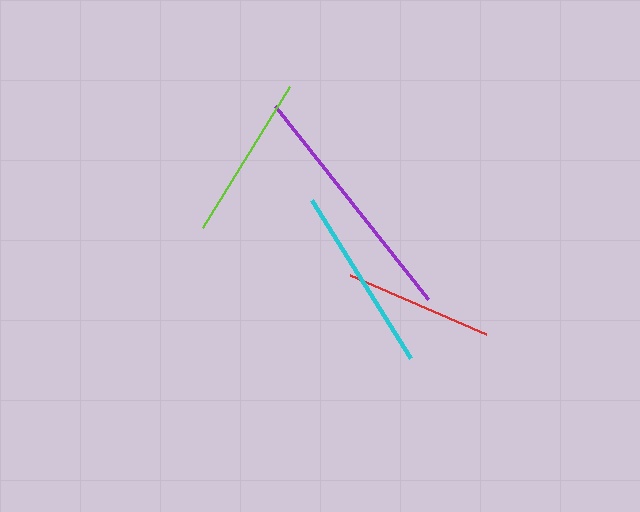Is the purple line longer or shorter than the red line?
The purple line is longer than the red line.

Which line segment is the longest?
The purple line is the longest at approximately 246 pixels.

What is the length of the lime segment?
The lime segment is approximately 166 pixels long.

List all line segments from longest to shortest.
From longest to shortest: purple, cyan, lime, red.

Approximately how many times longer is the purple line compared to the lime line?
The purple line is approximately 1.5 times the length of the lime line.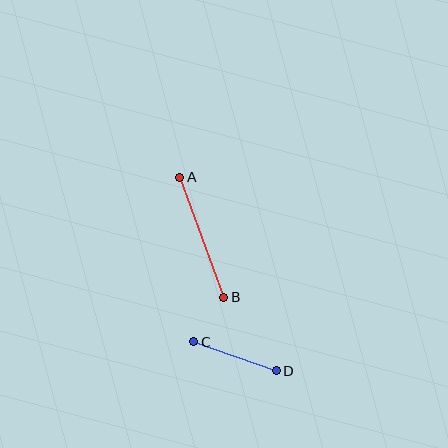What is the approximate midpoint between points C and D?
The midpoint is at approximately (235, 356) pixels.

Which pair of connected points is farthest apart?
Points A and B are farthest apart.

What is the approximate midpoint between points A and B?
The midpoint is at approximately (202, 237) pixels.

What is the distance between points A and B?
The distance is approximately 128 pixels.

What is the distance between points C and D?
The distance is approximately 88 pixels.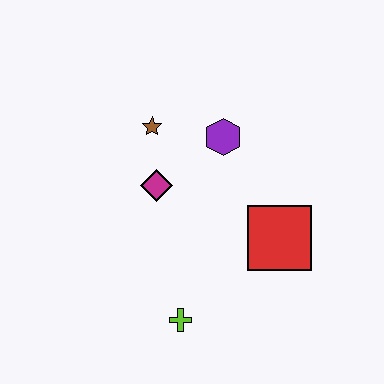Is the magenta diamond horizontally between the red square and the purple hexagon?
No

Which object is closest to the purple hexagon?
The brown star is closest to the purple hexagon.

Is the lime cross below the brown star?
Yes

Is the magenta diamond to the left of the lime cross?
Yes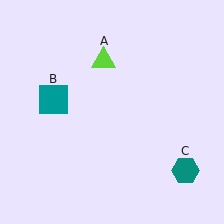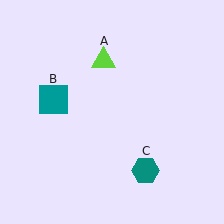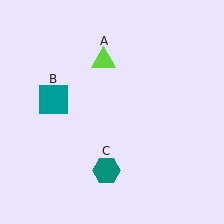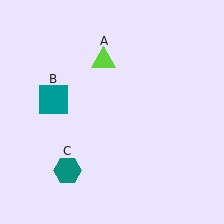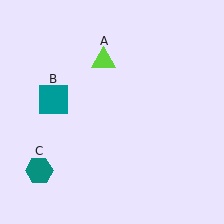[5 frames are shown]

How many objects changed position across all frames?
1 object changed position: teal hexagon (object C).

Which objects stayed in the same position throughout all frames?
Lime triangle (object A) and teal square (object B) remained stationary.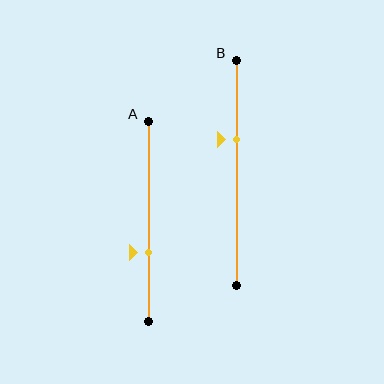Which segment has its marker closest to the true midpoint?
Segment B has its marker closest to the true midpoint.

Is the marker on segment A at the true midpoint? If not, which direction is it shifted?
No, the marker on segment A is shifted downward by about 15% of the segment length.